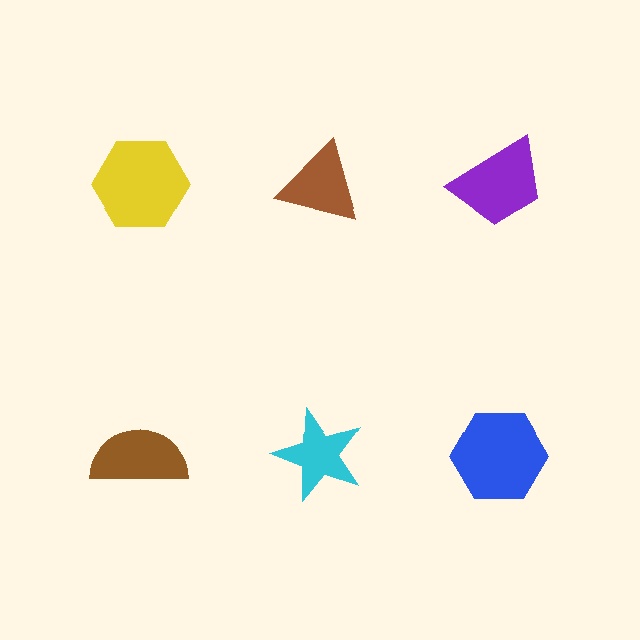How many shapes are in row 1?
3 shapes.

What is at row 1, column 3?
A purple trapezoid.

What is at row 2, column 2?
A cyan star.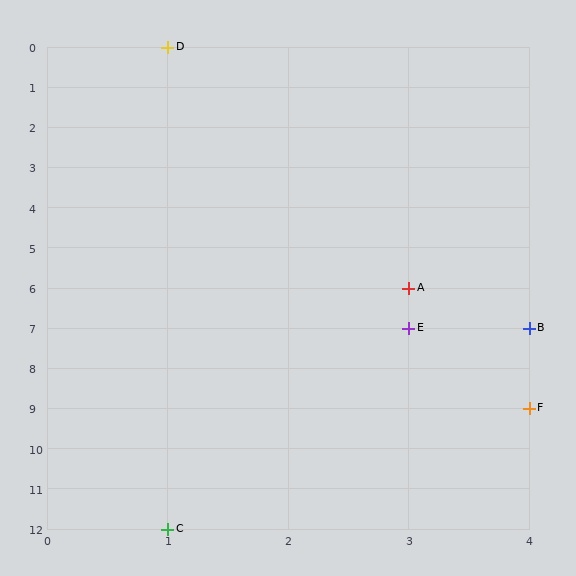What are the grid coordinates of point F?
Point F is at grid coordinates (4, 9).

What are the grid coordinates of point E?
Point E is at grid coordinates (3, 7).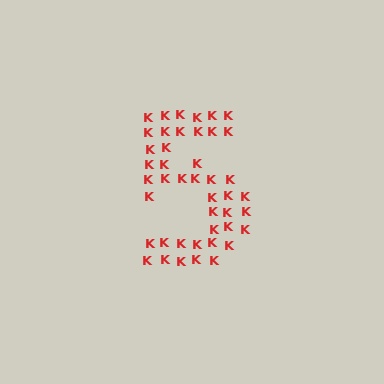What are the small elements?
The small elements are letter K's.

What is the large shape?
The large shape is the digit 5.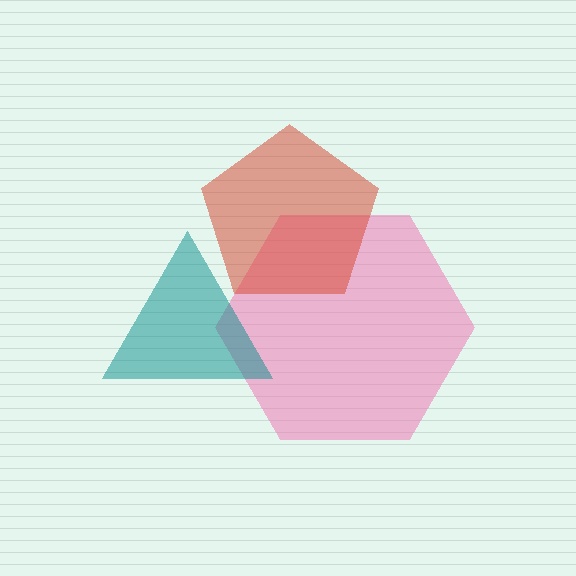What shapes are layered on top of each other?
The layered shapes are: a pink hexagon, a teal triangle, a red pentagon.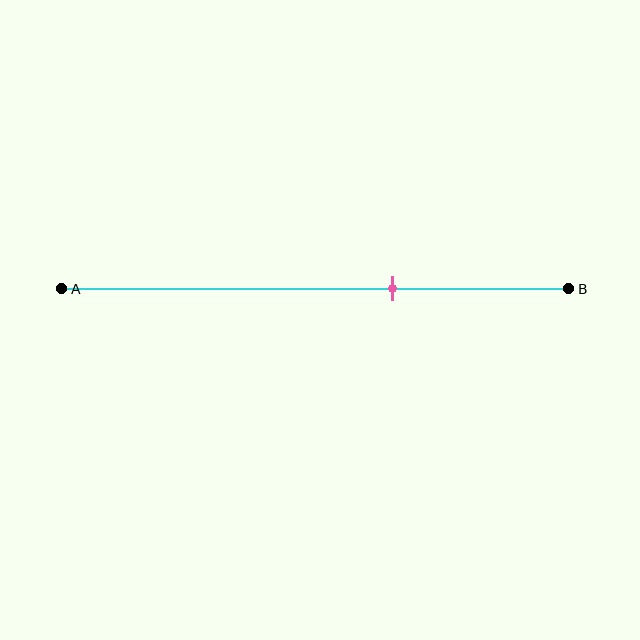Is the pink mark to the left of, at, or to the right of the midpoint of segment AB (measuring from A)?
The pink mark is to the right of the midpoint of segment AB.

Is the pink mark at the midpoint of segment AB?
No, the mark is at about 65% from A, not at the 50% midpoint.